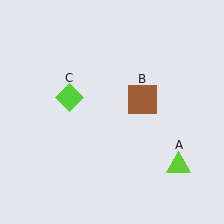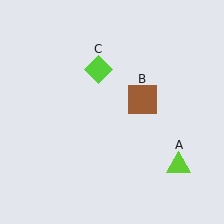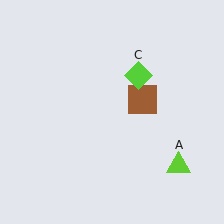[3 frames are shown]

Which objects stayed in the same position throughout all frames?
Lime triangle (object A) and brown square (object B) remained stationary.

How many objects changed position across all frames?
1 object changed position: lime diamond (object C).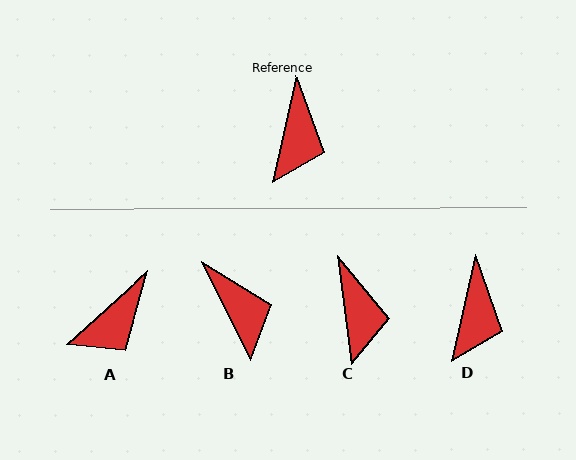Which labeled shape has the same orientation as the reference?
D.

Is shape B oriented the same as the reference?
No, it is off by about 39 degrees.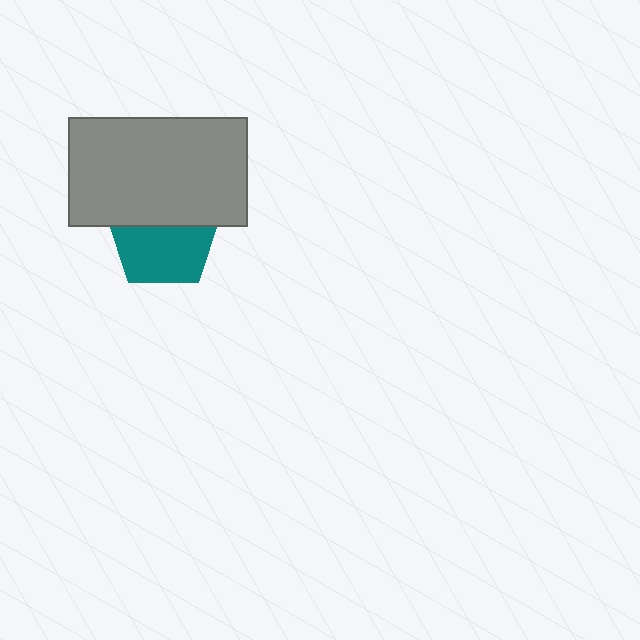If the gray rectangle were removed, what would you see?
You would see the complete teal pentagon.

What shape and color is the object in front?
The object in front is a gray rectangle.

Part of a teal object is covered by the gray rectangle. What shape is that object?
It is a pentagon.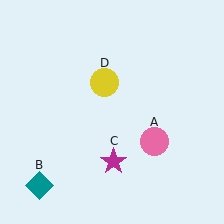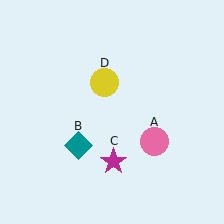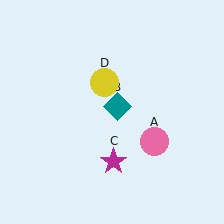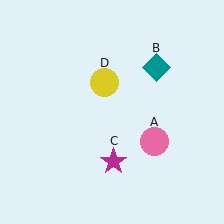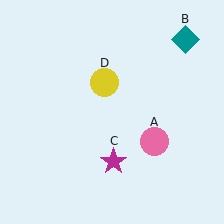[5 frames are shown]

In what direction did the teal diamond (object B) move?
The teal diamond (object B) moved up and to the right.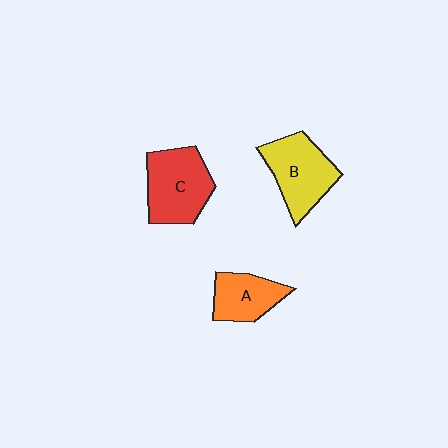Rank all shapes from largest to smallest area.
From largest to smallest: C (red), B (yellow), A (orange).